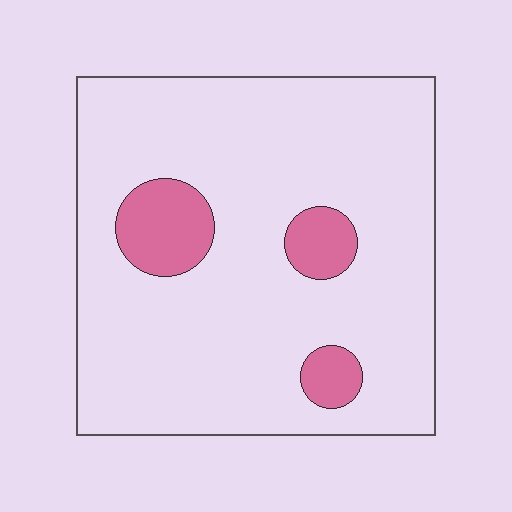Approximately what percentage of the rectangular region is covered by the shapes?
Approximately 10%.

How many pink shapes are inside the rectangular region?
3.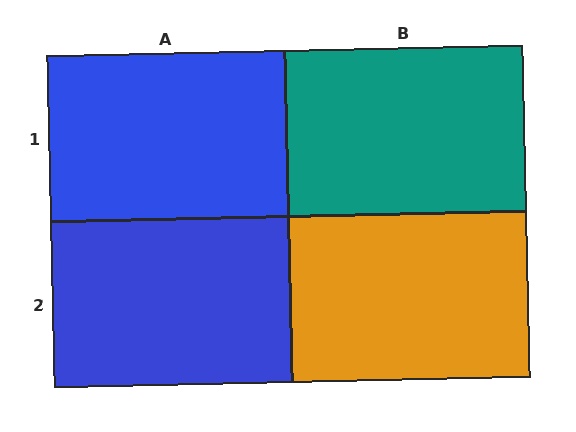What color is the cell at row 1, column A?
Blue.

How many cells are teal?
1 cell is teal.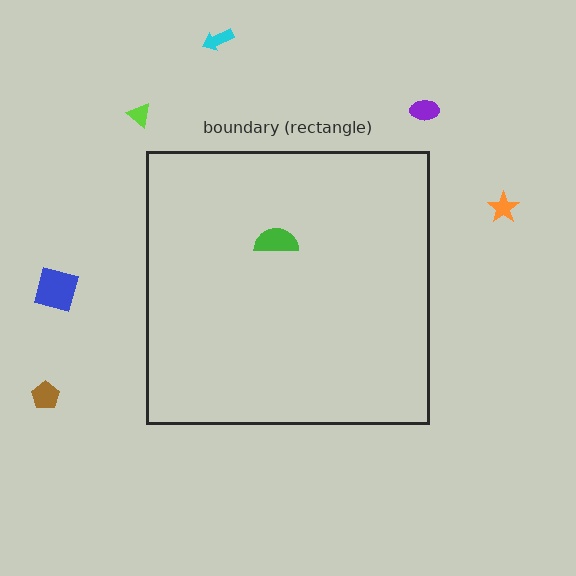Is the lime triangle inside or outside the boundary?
Outside.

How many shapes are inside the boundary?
1 inside, 6 outside.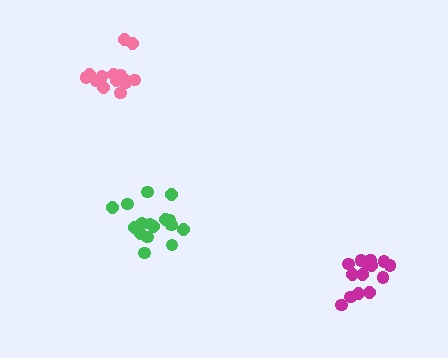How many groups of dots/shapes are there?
There are 3 groups.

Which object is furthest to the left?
The pink cluster is leftmost.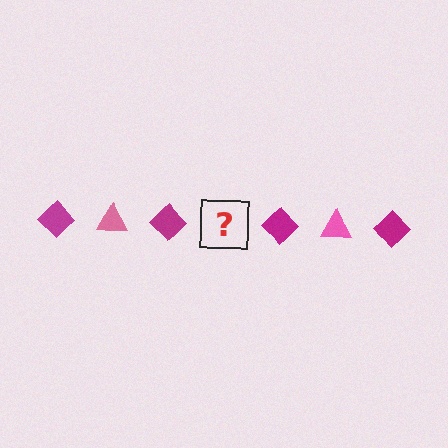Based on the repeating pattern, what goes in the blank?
The blank should be a pink triangle.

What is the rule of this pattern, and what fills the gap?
The rule is that the pattern alternates between magenta diamond and pink triangle. The gap should be filled with a pink triangle.